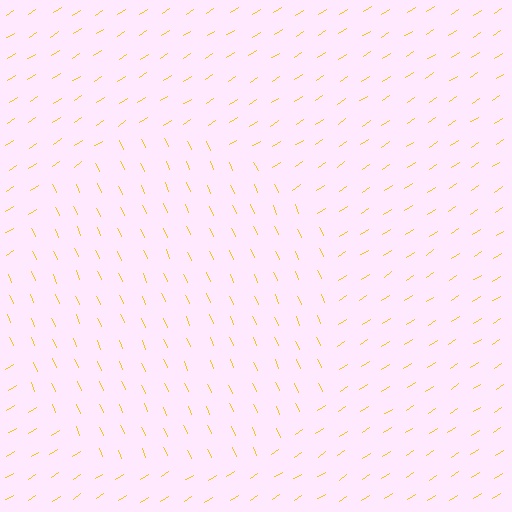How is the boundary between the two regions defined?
The boundary is defined purely by a change in line orientation (approximately 81 degrees difference). All lines are the same color and thickness.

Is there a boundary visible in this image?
Yes, there is a texture boundary formed by a change in line orientation.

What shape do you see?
I see a circle.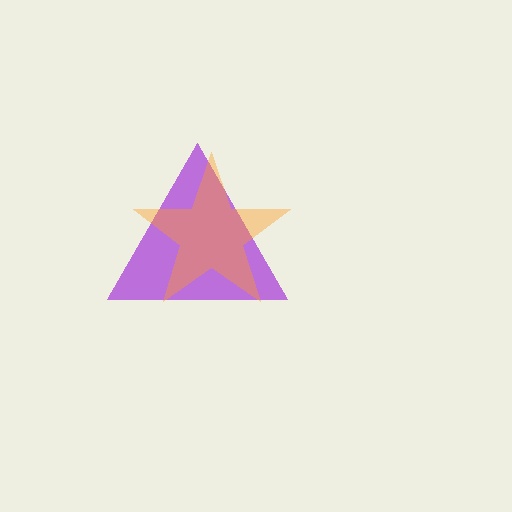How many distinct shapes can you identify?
There are 2 distinct shapes: a purple triangle, an orange star.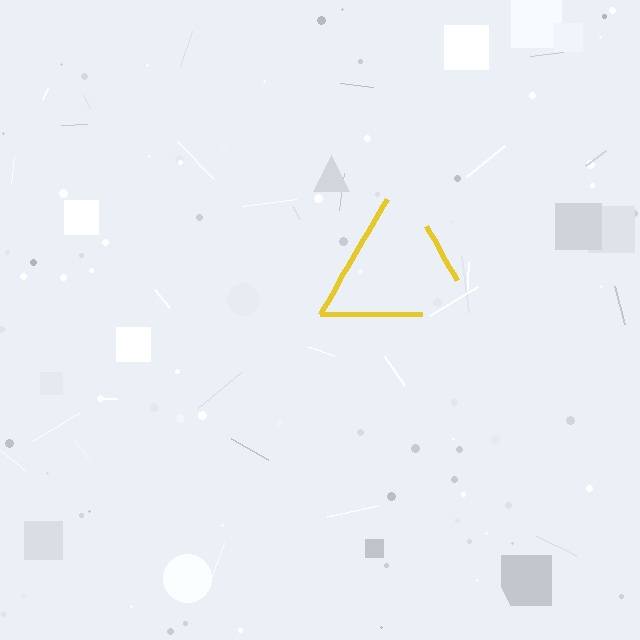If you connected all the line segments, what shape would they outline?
They would outline a triangle.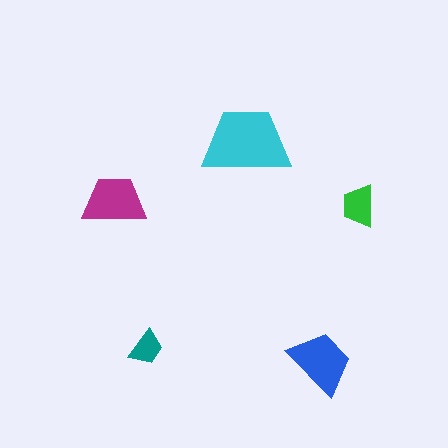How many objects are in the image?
There are 5 objects in the image.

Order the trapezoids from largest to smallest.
the cyan one, the blue one, the magenta one, the green one, the teal one.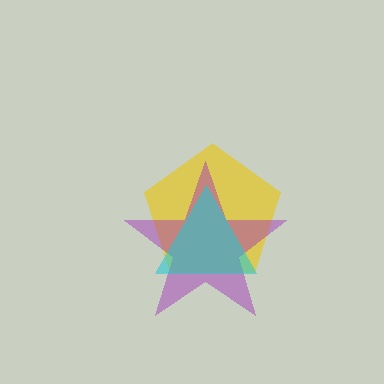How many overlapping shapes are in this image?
There are 3 overlapping shapes in the image.